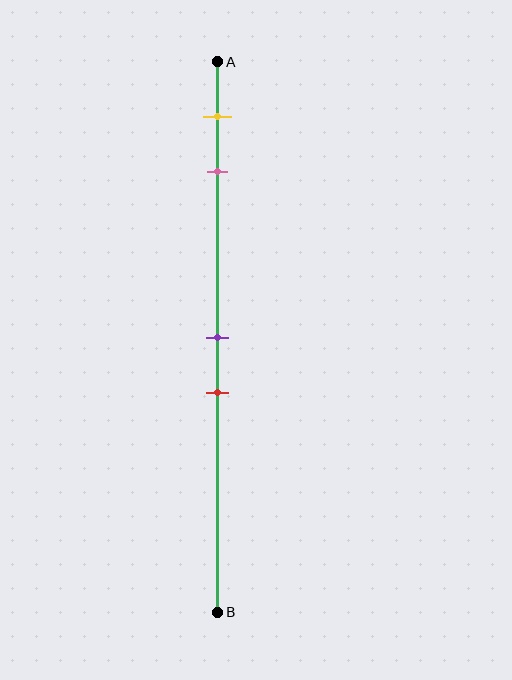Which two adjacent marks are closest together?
The purple and red marks are the closest adjacent pair.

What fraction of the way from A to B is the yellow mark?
The yellow mark is approximately 10% (0.1) of the way from A to B.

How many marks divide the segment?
There are 4 marks dividing the segment.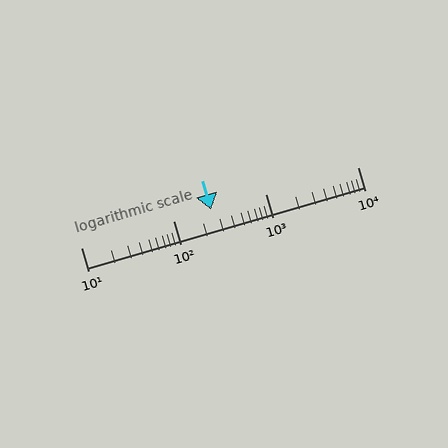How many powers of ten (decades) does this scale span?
The scale spans 3 decades, from 10 to 10000.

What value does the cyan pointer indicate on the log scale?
The pointer indicates approximately 260.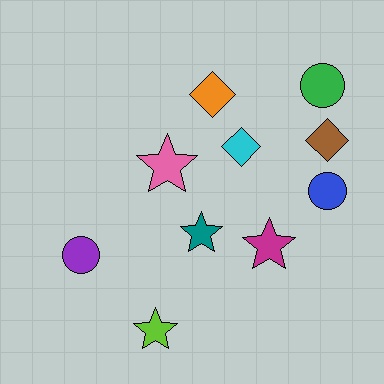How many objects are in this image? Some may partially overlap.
There are 10 objects.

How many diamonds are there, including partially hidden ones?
There are 3 diamonds.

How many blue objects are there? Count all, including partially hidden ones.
There is 1 blue object.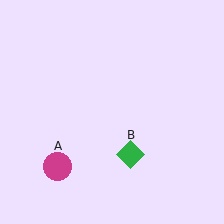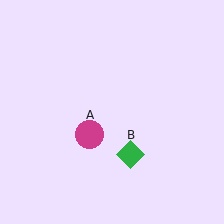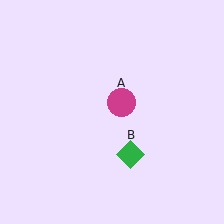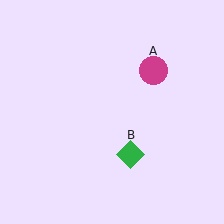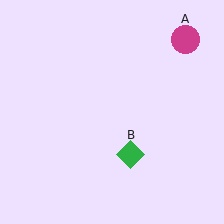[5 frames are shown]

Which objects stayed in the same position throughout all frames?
Green diamond (object B) remained stationary.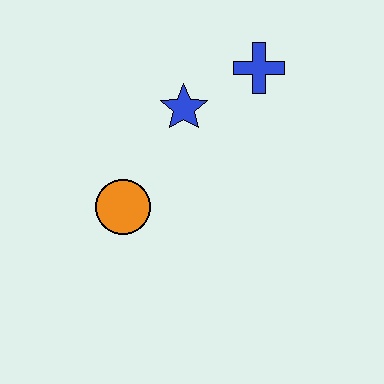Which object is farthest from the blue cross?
The orange circle is farthest from the blue cross.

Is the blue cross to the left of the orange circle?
No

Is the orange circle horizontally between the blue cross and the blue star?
No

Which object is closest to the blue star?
The blue cross is closest to the blue star.